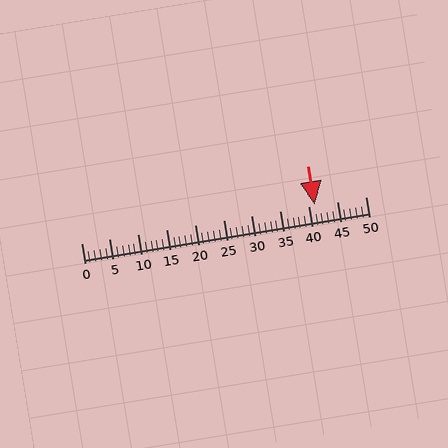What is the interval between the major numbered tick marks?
The major tick marks are spaced 5 units apart.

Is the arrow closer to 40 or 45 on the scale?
The arrow is closer to 40.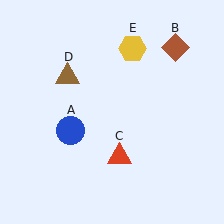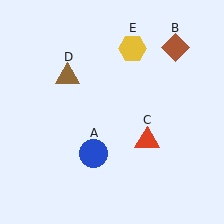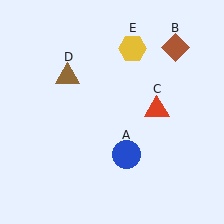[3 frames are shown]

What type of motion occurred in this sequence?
The blue circle (object A), red triangle (object C) rotated counterclockwise around the center of the scene.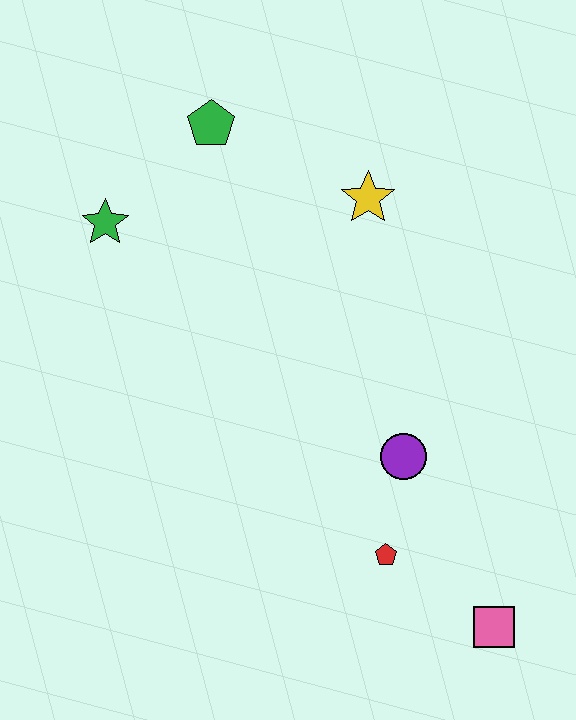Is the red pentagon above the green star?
No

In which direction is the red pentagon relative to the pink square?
The red pentagon is to the left of the pink square.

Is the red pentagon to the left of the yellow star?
No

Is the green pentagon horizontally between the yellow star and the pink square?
No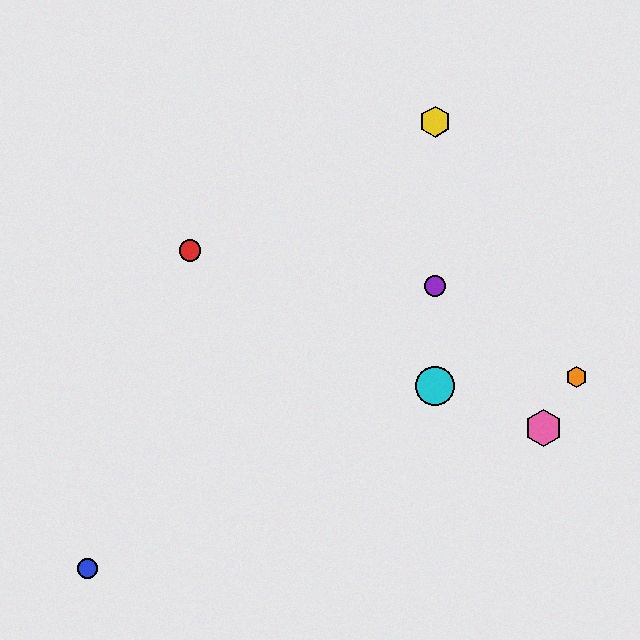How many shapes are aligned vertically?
4 shapes (the green hexagon, the yellow hexagon, the purple circle, the cyan circle) are aligned vertically.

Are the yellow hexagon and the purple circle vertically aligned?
Yes, both are at x≈435.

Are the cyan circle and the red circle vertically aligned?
No, the cyan circle is at x≈435 and the red circle is at x≈190.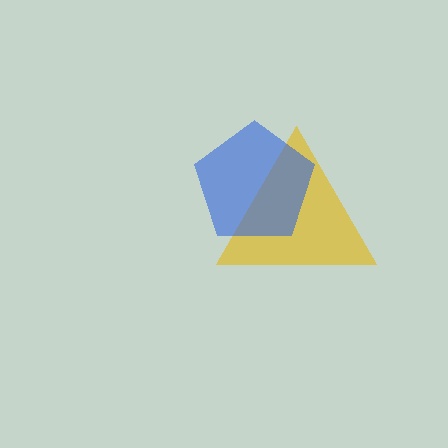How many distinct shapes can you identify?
There are 2 distinct shapes: a yellow triangle, a blue pentagon.